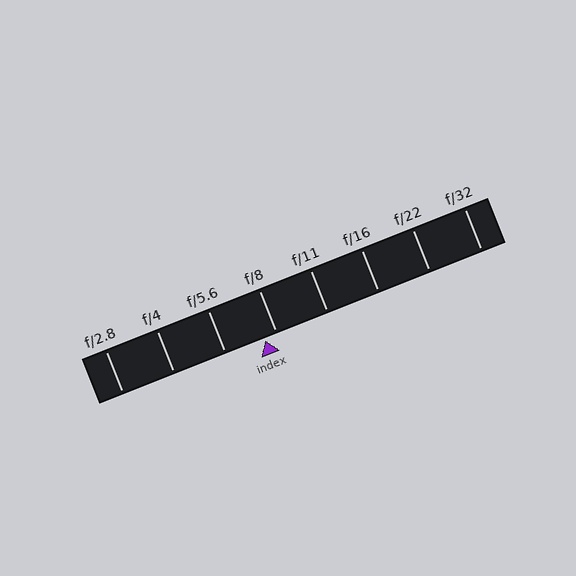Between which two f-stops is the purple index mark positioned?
The index mark is between f/5.6 and f/8.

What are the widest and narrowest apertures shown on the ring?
The widest aperture shown is f/2.8 and the narrowest is f/32.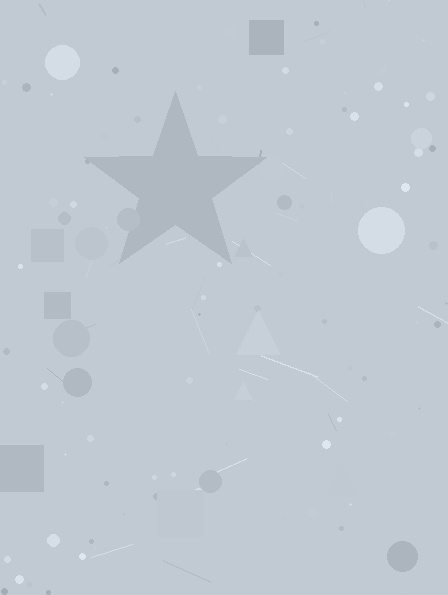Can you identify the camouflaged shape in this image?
The camouflaged shape is a star.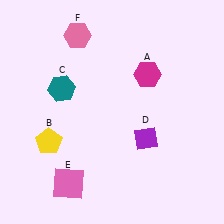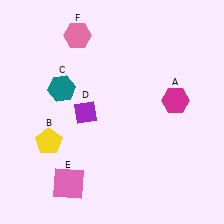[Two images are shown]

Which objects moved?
The objects that moved are: the magenta hexagon (A), the purple diamond (D).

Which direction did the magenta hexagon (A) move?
The magenta hexagon (A) moved right.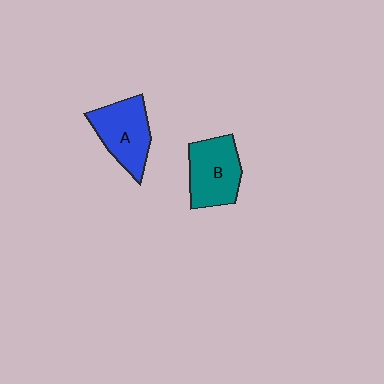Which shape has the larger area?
Shape A (blue).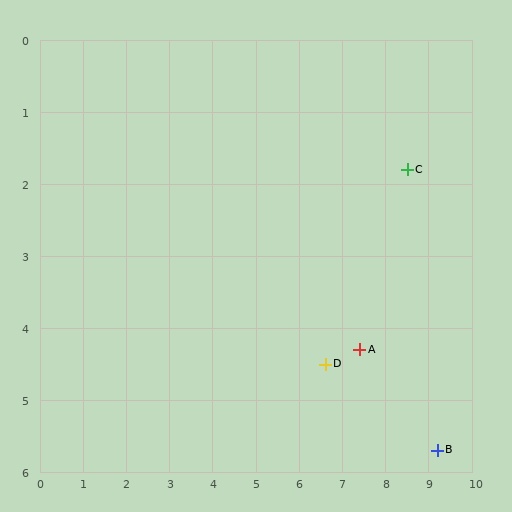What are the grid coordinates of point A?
Point A is at approximately (7.4, 4.3).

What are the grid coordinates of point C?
Point C is at approximately (8.5, 1.8).